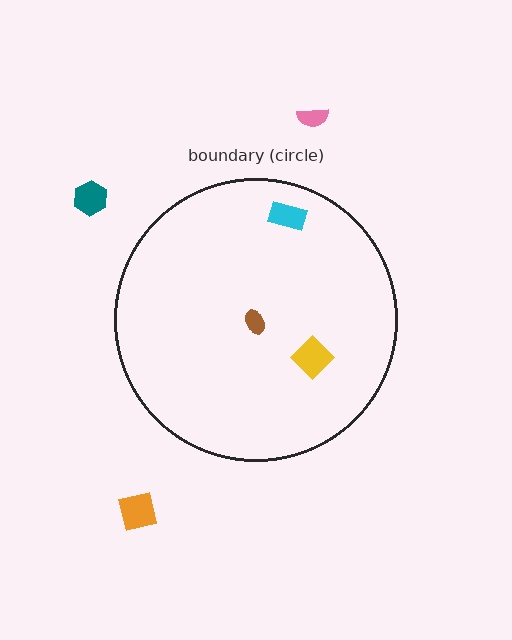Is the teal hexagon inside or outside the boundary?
Outside.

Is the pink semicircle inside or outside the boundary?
Outside.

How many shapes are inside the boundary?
3 inside, 3 outside.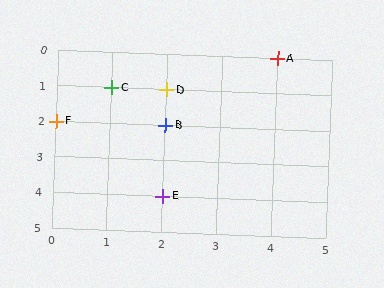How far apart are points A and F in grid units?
Points A and F are 4 columns and 2 rows apart (about 4.5 grid units diagonally).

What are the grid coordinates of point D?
Point D is at grid coordinates (2, 1).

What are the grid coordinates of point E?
Point E is at grid coordinates (2, 4).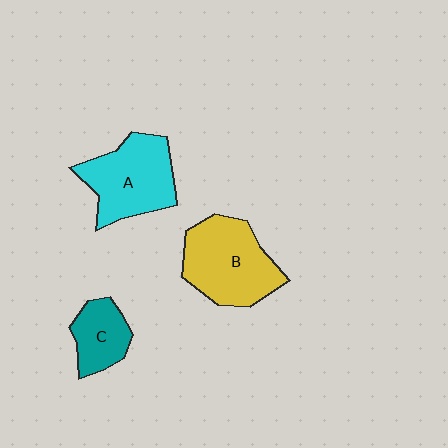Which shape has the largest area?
Shape B (yellow).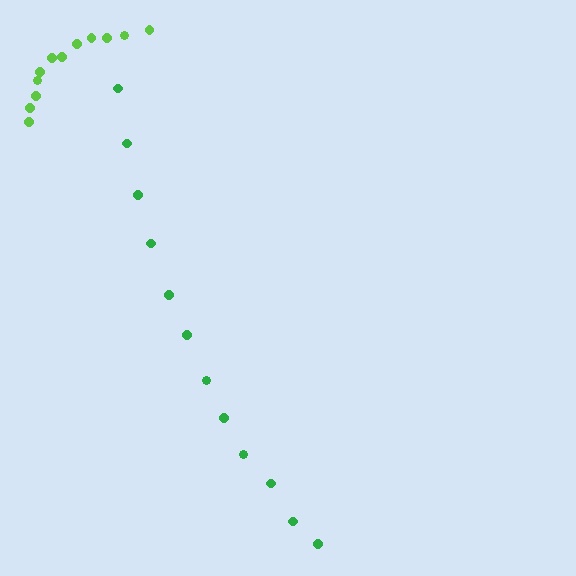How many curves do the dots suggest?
There are 2 distinct paths.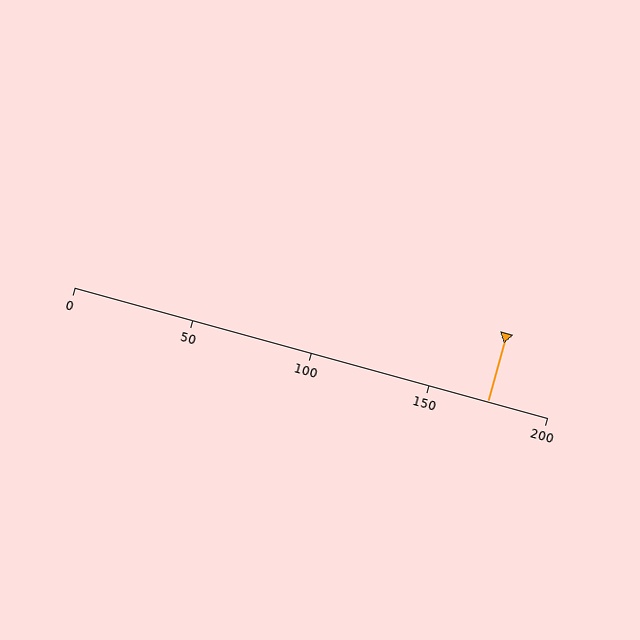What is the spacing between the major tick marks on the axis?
The major ticks are spaced 50 apart.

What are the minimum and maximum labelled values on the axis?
The axis runs from 0 to 200.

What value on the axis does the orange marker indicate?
The marker indicates approximately 175.